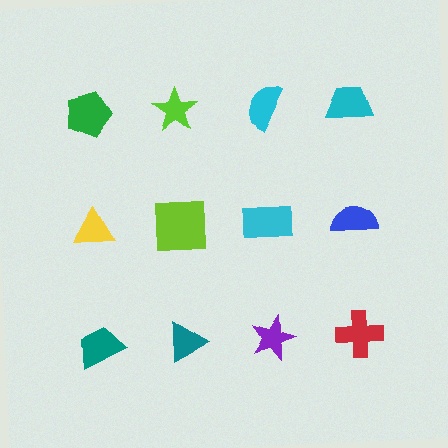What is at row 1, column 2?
A lime star.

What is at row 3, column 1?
A teal trapezoid.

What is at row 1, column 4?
A cyan trapezoid.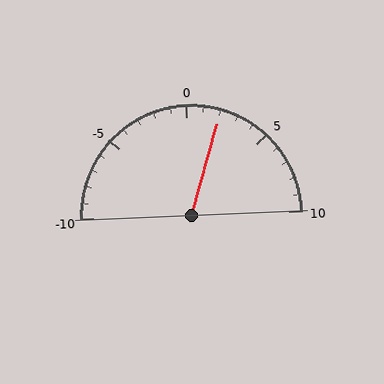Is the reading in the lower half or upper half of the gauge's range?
The reading is in the upper half of the range (-10 to 10).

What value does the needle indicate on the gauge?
The needle indicates approximately 2.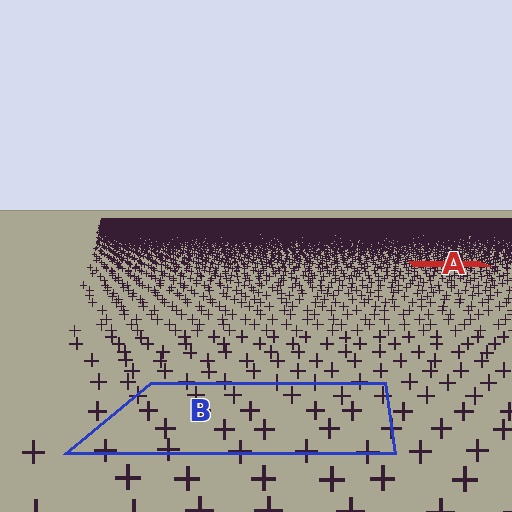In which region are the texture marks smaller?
The texture marks are smaller in region A, because it is farther away.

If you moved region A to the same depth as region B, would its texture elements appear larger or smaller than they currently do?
They would appear larger. At a closer depth, the same texture elements are projected at a bigger on-screen size.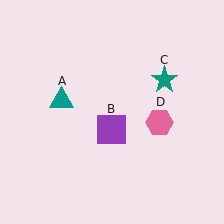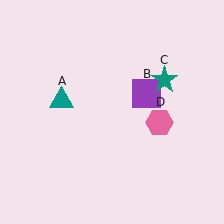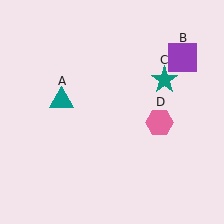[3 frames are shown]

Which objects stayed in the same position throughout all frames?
Teal triangle (object A) and teal star (object C) and pink hexagon (object D) remained stationary.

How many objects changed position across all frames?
1 object changed position: purple square (object B).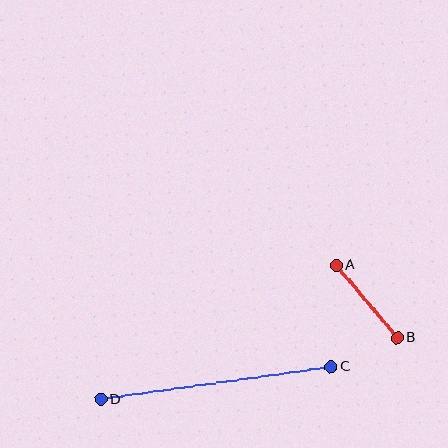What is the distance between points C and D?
The distance is approximately 232 pixels.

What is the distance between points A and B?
The distance is approximately 94 pixels.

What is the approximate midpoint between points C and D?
The midpoint is at approximately (216, 383) pixels.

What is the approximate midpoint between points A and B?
The midpoint is at approximately (367, 302) pixels.